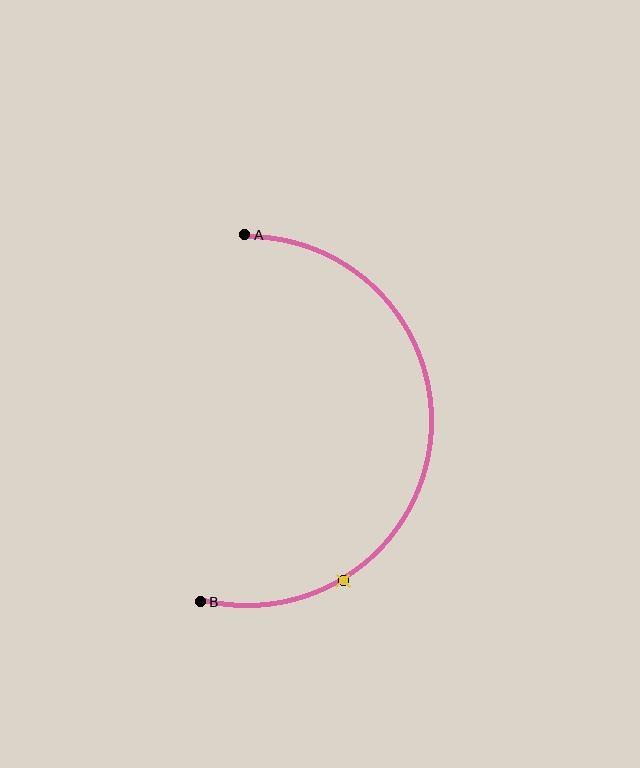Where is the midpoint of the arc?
The arc midpoint is the point on the curve farthest from the straight line joining A and B. It sits to the right of that line.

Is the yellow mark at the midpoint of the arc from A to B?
No. The yellow mark lies on the arc but is closer to endpoint B. The arc midpoint would be at the point on the curve equidistant along the arc from both A and B.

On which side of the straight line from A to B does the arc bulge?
The arc bulges to the right of the straight line connecting A and B.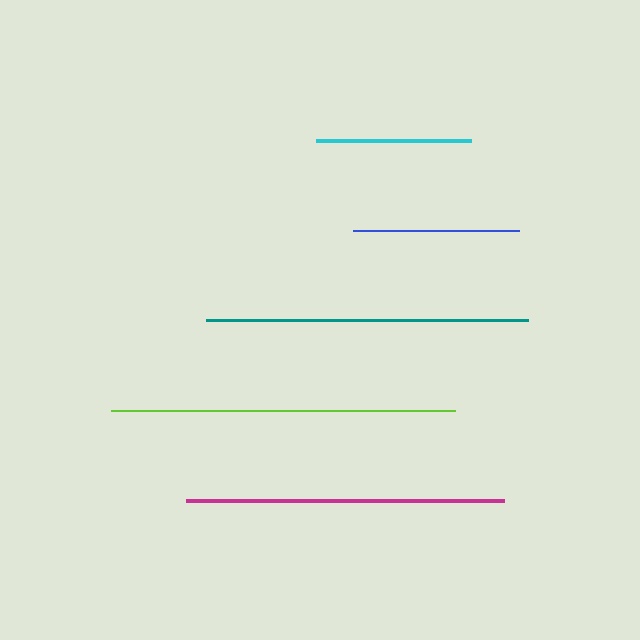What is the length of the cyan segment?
The cyan segment is approximately 154 pixels long.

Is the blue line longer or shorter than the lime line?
The lime line is longer than the blue line.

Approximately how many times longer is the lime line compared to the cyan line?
The lime line is approximately 2.2 times the length of the cyan line.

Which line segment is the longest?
The lime line is the longest at approximately 344 pixels.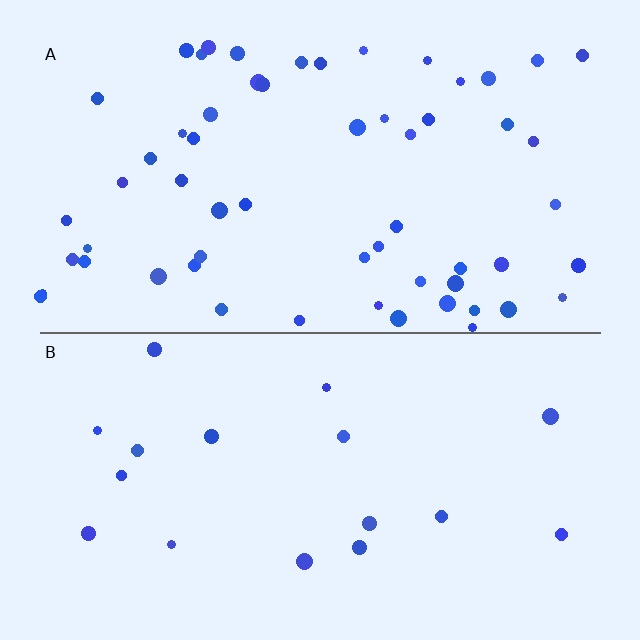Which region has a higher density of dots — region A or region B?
A (the top).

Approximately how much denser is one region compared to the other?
Approximately 3.4× — region A over region B.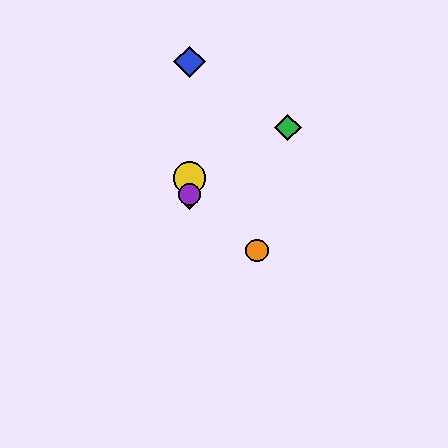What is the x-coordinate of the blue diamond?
The blue diamond is at x≈189.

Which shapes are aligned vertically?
The red diamond, the blue diamond, the yellow circle, the purple circle are aligned vertically.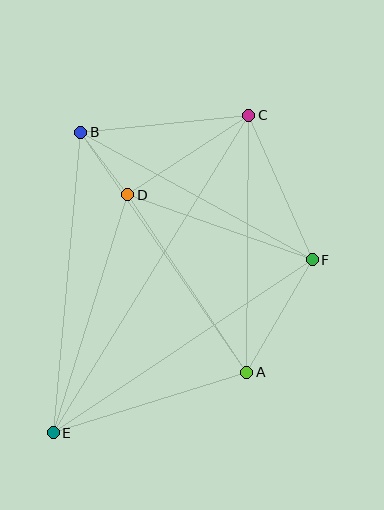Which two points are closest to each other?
Points B and D are closest to each other.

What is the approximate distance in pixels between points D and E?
The distance between D and E is approximately 249 pixels.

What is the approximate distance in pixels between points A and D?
The distance between A and D is approximately 214 pixels.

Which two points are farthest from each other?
Points C and E are farthest from each other.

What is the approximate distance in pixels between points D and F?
The distance between D and F is approximately 196 pixels.